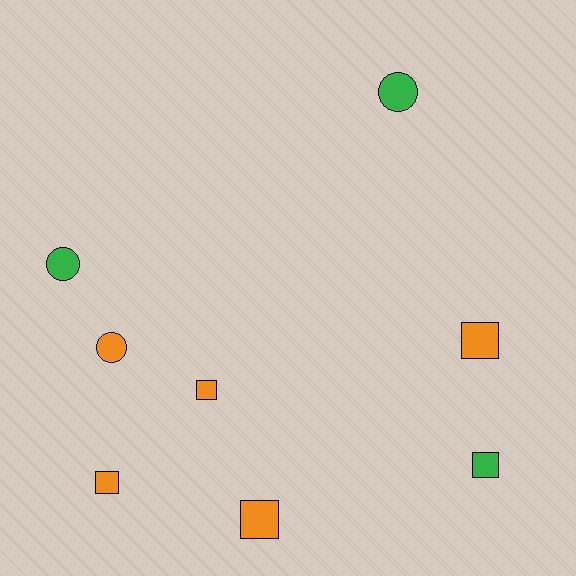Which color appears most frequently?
Orange, with 5 objects.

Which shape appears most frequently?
Square, with 5 objects.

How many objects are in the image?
There are 8 objects.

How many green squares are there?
There is 1 green square.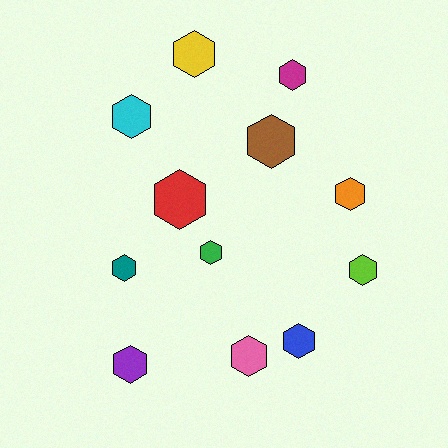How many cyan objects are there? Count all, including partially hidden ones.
There is 1 cyan object.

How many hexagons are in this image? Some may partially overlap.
There are 12 hexagons.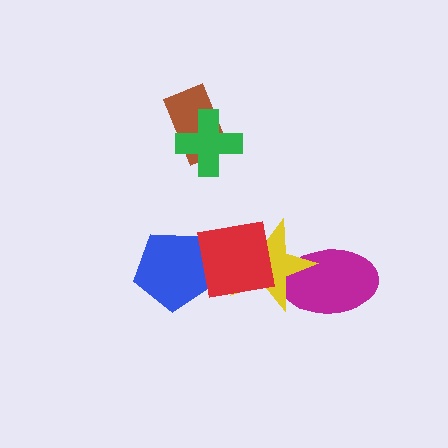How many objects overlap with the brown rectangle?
1 object overlaps with the brown rectangle.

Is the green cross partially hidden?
No, no other shape covers it.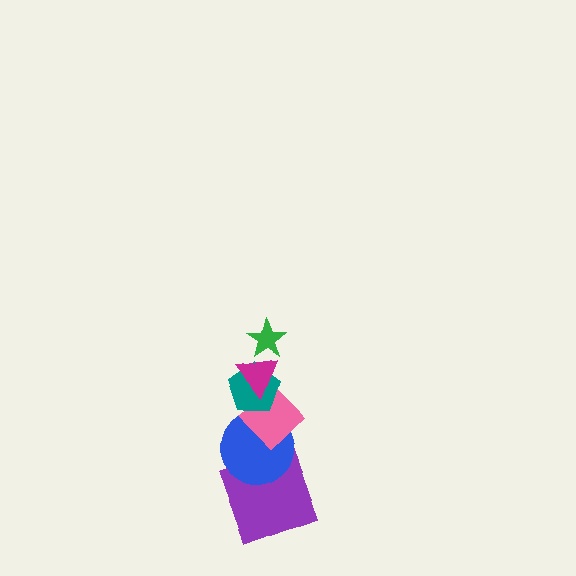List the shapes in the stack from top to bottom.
From top to bottom: the green star, the magenta triangle, the teal pentagon, the pink diamond, the blue circle, the purple square.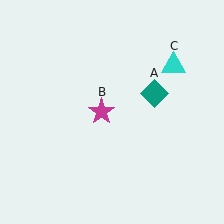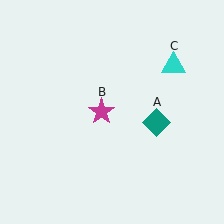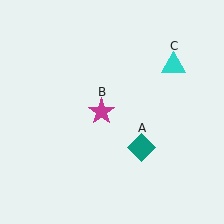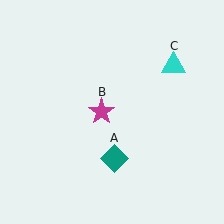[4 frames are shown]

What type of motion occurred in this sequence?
The teal diamond (object A) rotated clockwise around the center of the scene.